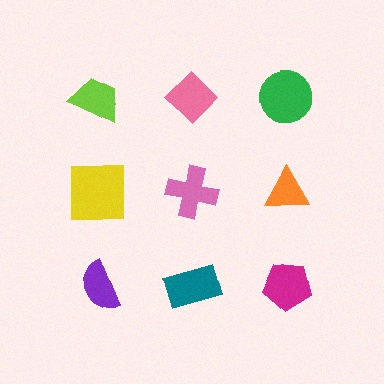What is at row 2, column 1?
A yellow square.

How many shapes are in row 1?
3 shapes.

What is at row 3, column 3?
A magenta pentagon.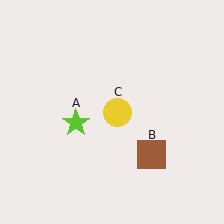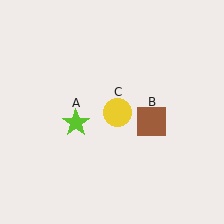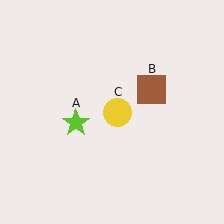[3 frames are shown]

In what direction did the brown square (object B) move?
The brown square (object B) moved up.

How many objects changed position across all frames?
1 object changed position: brown square (object B).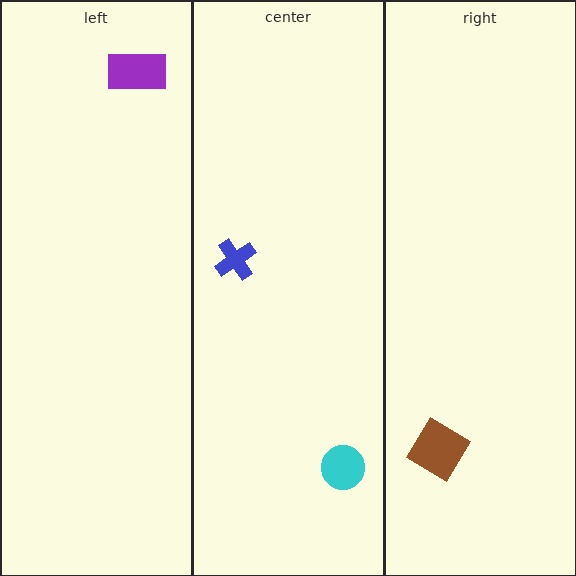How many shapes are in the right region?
1.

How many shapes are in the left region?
1.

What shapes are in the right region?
The brown diamond.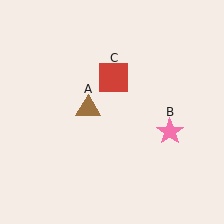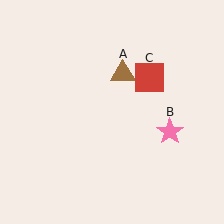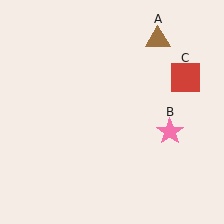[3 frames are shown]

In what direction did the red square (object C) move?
The red square (object C) moved right.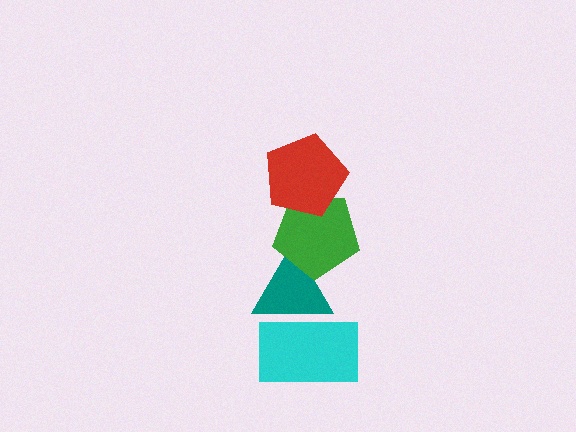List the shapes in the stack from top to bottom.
From top to bottom: the red pentagon, the green pentagon, the teal triangle, the cyan rectangle.